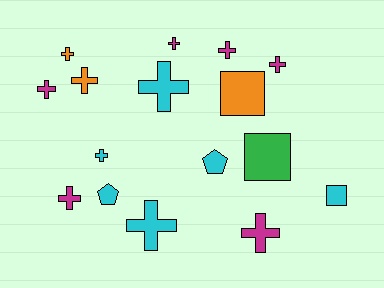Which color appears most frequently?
Cyan, with 6 objects.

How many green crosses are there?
There are no green crosses.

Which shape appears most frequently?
Cross, with 11 objects.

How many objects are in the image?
There are 16 objects.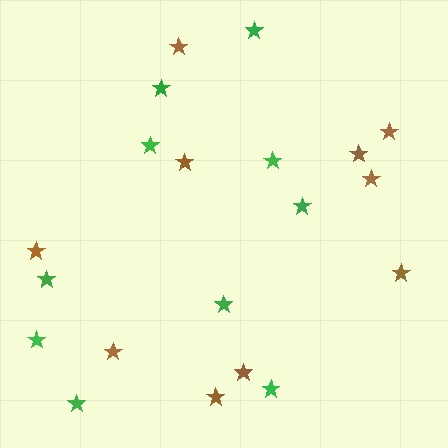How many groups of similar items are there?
There are 2 groups: one group of brown stars (10) and one group of green stars (10).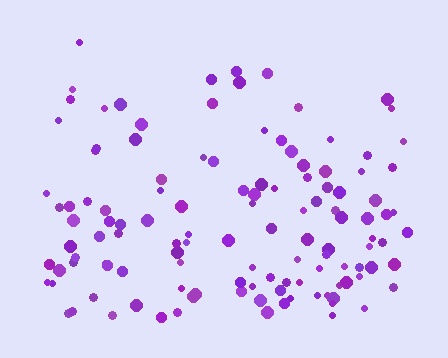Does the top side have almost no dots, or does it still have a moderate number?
Still a moderate number, just noticeably fewer than the bottom.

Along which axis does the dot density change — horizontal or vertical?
Vertical.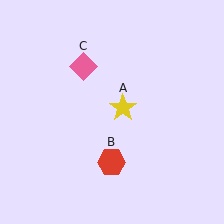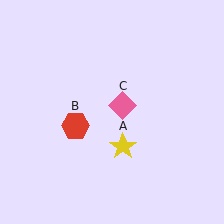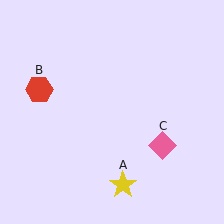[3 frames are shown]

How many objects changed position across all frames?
3 objects changed position: yellow star (object A), red hexagon (object B), pink diamond (object C).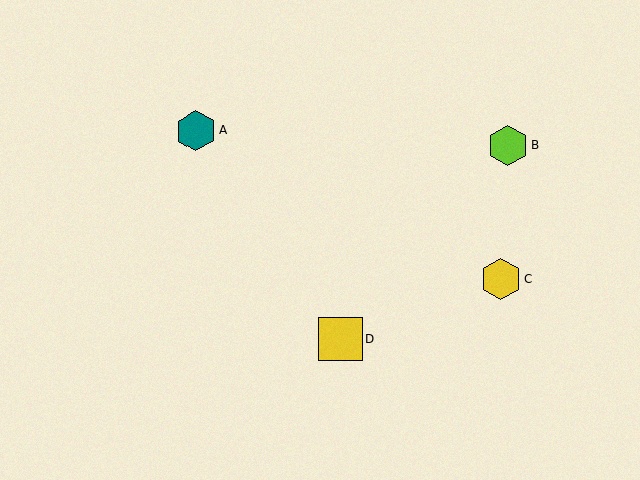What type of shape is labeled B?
Shape B is a lime hexagon.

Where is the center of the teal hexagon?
The center of the teal hexagon is at (195, 131).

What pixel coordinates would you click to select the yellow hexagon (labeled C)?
Click at (501, 279) to select the yellow hexagon C.